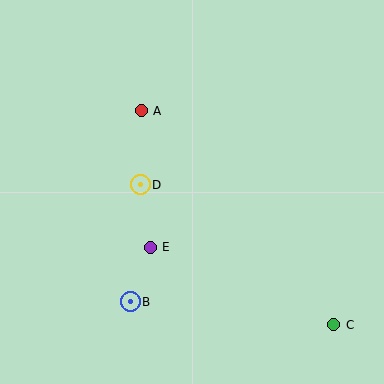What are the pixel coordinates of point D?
Point D is at (140, 185).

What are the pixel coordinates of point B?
Point B is at (130, 302).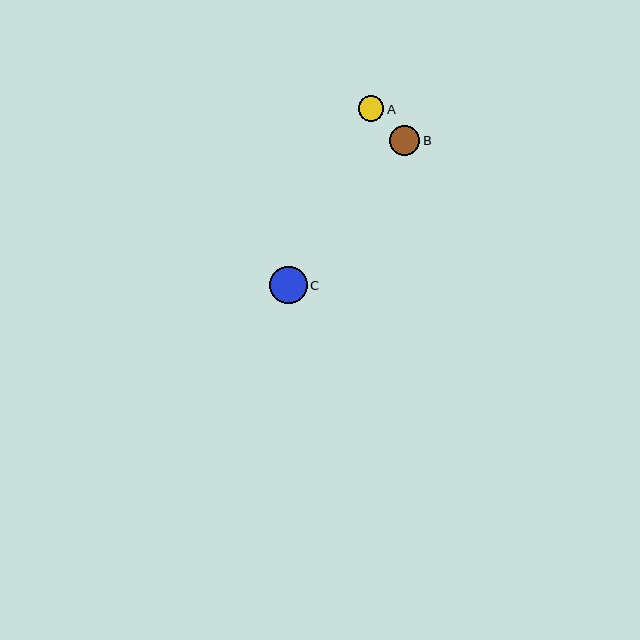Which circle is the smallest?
Circle A is the smallest with a size of approximately 26 pixels.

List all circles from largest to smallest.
From largest to smallest: C, B, A.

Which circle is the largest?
Circle C is the largest with a size of approximately 37 pixels.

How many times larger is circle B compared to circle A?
Circle B is approximately 1.2 times the size of circle A.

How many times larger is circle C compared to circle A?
Circle C is approximately 1.5 times the size of circle A.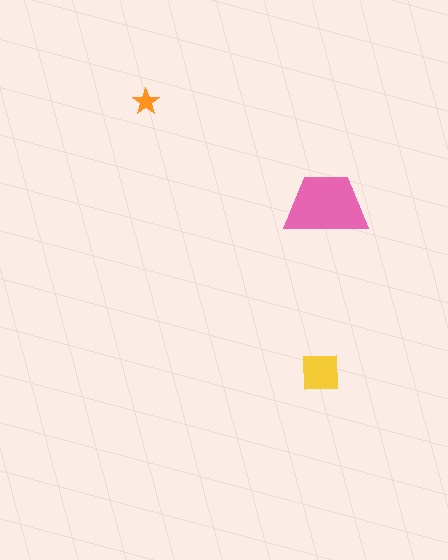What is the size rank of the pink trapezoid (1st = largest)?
1st.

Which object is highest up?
The orange star is topmost.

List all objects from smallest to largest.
The orange star, the yellow square, the pink trapezoid.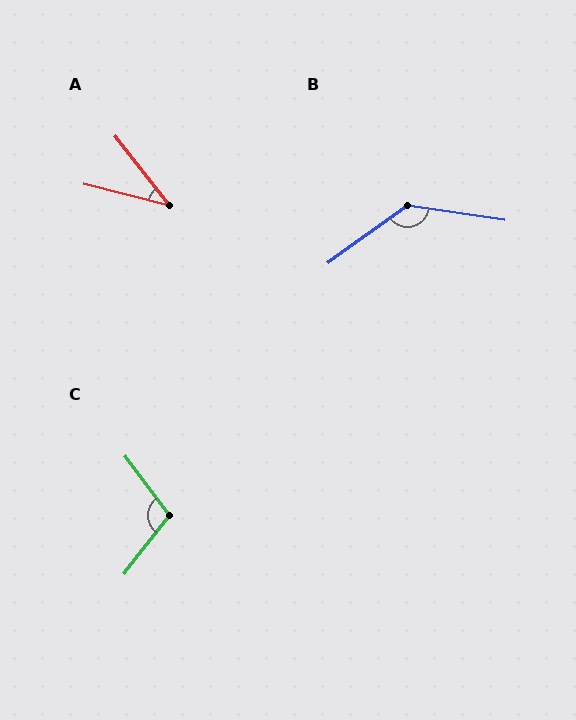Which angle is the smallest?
A, at approximately 38 degrees.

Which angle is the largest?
B, at approximately 135 degrees.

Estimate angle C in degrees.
Approximately 106 degrees.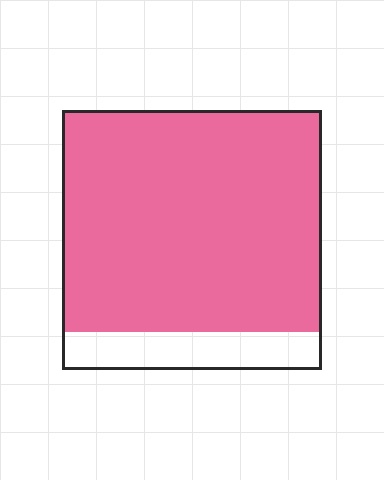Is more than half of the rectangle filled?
Yes.